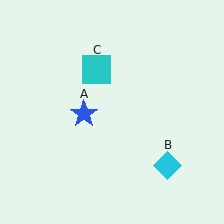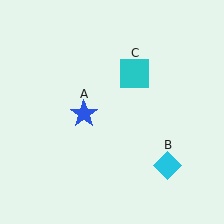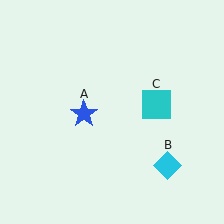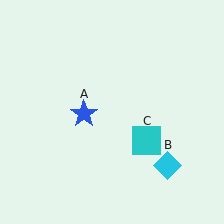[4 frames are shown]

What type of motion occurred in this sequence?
The cyan square (object C) rotated clockwise around the center of the scene.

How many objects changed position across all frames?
1 object changed position: cyan square (object C).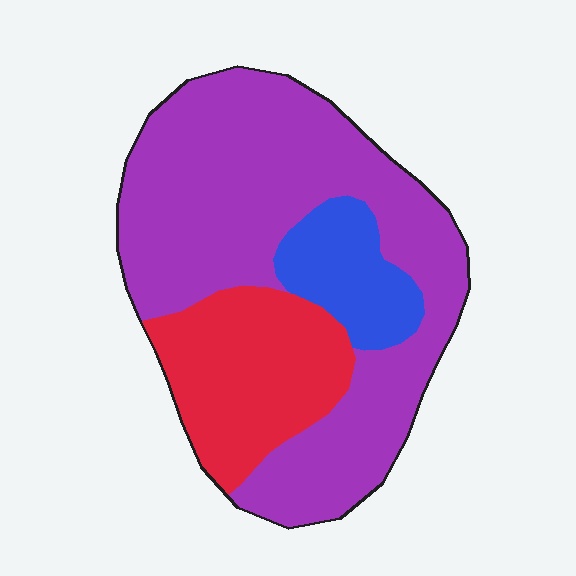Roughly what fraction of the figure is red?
Red covers around 25% of the figure.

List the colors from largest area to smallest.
From largest to smallest: purple, red, blue.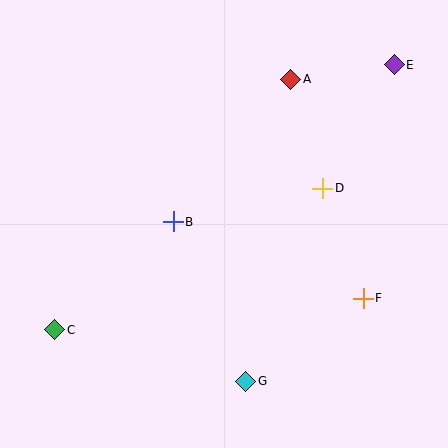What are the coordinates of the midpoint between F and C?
The midpoint between F and C is at (209, 314).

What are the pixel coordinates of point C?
Point C is at (55, 330).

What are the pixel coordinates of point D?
Point D is at (323, 188).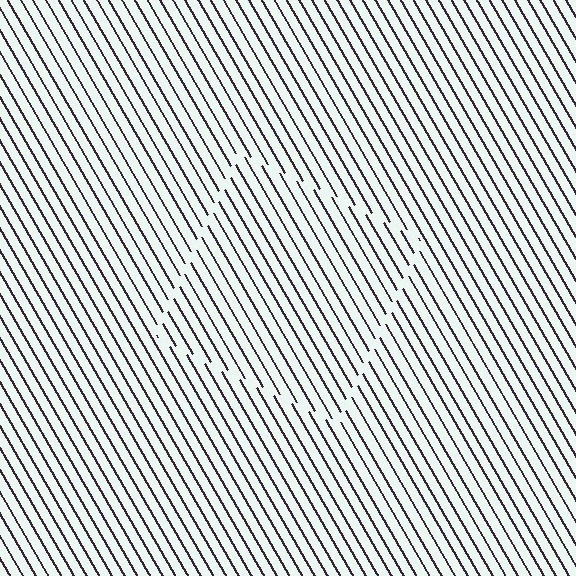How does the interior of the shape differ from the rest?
The interior of the shape contains the same grating, shifted by half a period — the contour is defined by the phase discontinuity where line-ends from the inner and outer gratings abut.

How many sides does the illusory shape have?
4 sides — the line-ends trace a square.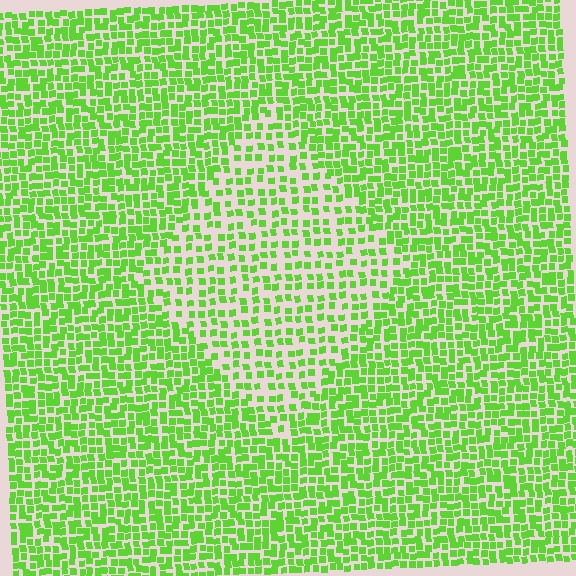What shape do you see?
I see a diamond.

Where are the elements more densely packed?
The elements are more densely packed outside the diamond boundary.